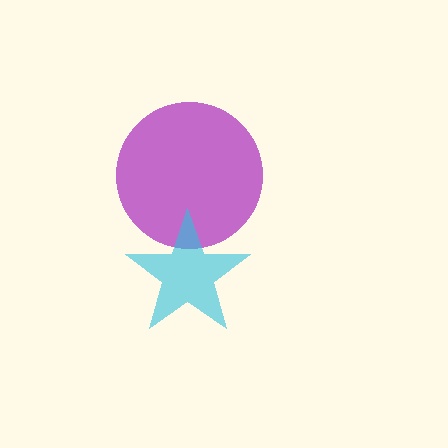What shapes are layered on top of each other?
The layered shapes are: a purple circle, a cyan star.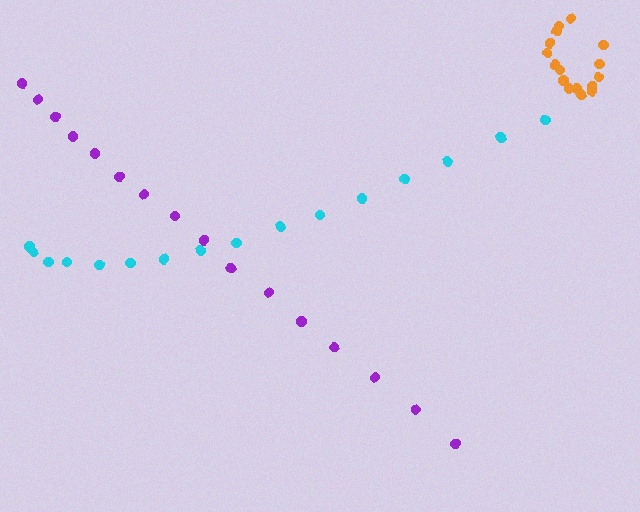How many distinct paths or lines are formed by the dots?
There are 3 distinct paths.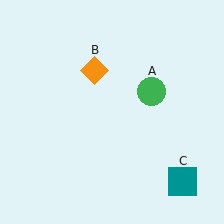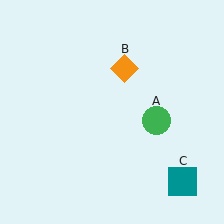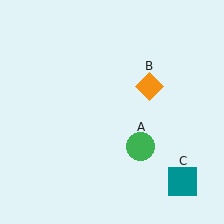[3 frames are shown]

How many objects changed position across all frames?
2 objects changed position: green circle (object A), orange diamond (object B).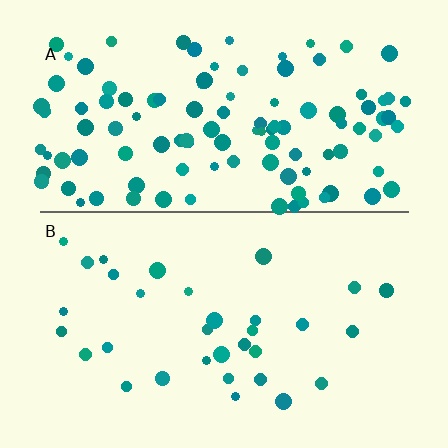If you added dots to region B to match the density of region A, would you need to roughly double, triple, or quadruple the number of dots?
Approximately triple.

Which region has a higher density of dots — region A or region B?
A (the top).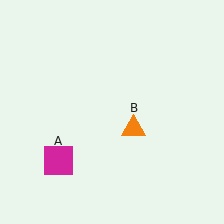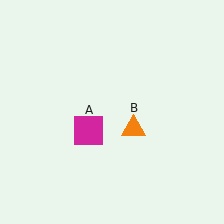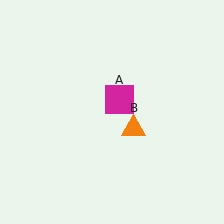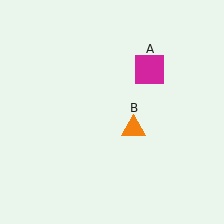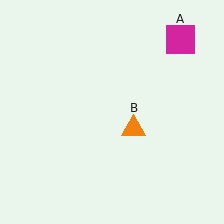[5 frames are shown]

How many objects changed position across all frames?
1 object changed position: magenta square (object A).